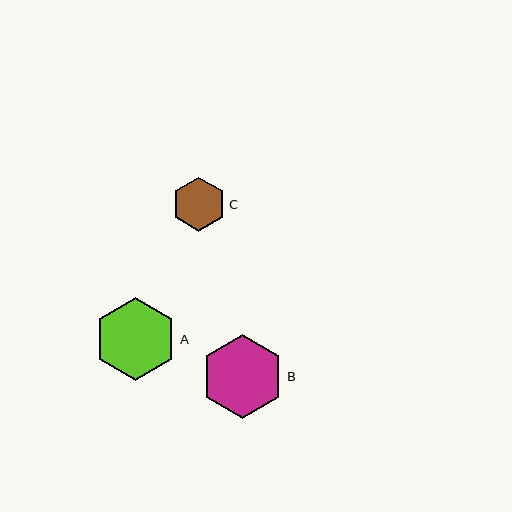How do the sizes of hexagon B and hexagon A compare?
Hexagon B and hexagon A are approximately the same size.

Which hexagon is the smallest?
Hexagon C is the smallest with a size of approximately 54 pixels.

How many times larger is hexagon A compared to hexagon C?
Hexagon A is approximately 1.5 times the size of hexagon C.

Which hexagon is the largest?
Hexagon B is the largest with a size of approximately 83 pixels.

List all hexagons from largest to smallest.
From largest to smallest: B, A, C.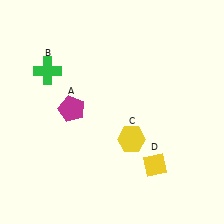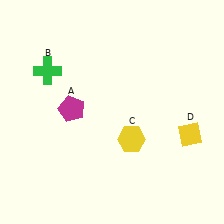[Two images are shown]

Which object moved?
The yellow diamond (D) moved right.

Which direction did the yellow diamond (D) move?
The yellow diamond (D) moved right.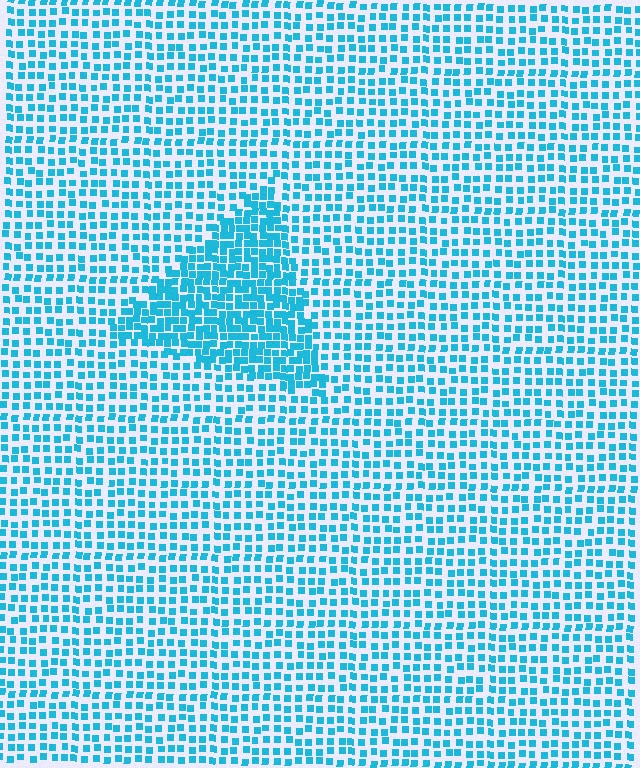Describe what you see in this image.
The image contains small cyan elements arranged at two different densities. A triangle-shaped region is visible where the elements are more densely packed than the surrounding area.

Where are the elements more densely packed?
The elements are more densely packed inside the triangle boundary.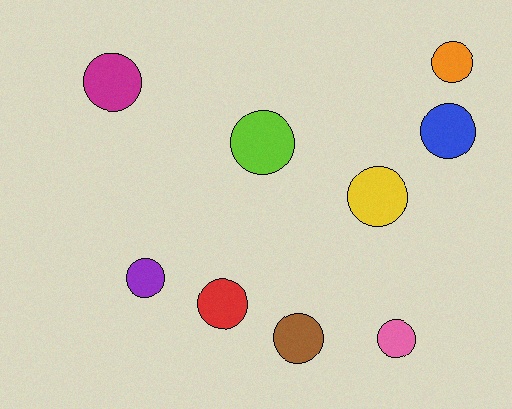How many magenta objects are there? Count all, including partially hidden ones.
There is 1 magenta object.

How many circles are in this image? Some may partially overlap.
There are 9 circles.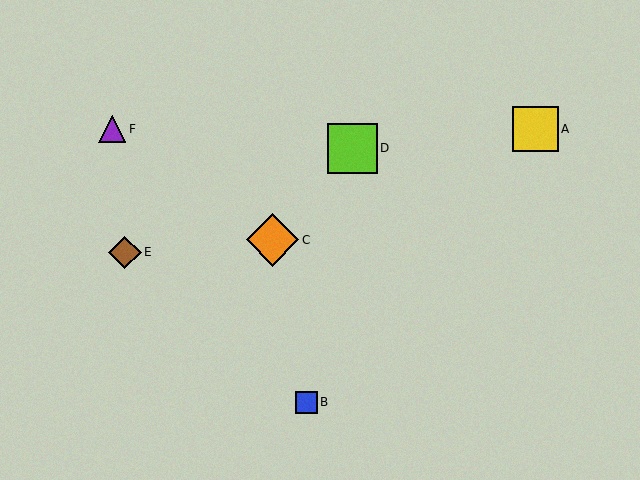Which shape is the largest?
The orange diamond (labeled C) is the largest.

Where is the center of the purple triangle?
The center of the purple triangle is at (112, 129).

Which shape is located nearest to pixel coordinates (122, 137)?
The purple triangle (labeled F) at (112, 129) is nearest to that location.